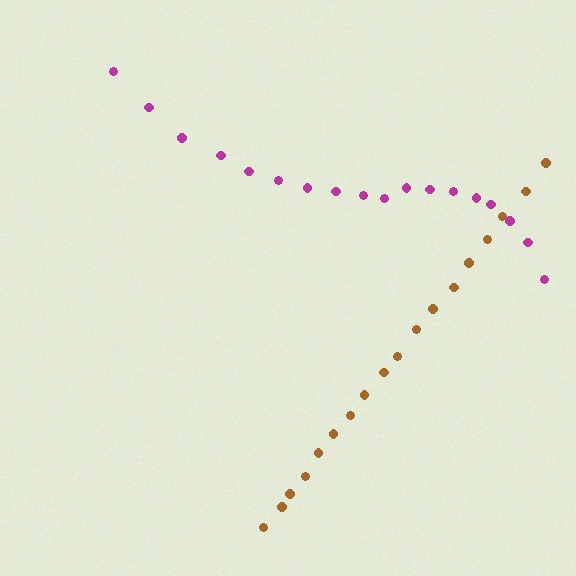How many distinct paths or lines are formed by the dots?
There are 2 distinct paths.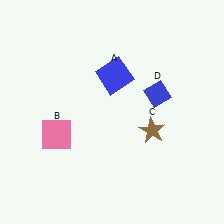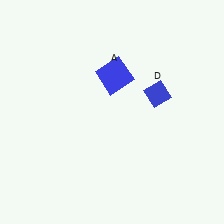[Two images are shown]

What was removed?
The brown star (C), the pink square (B) were removed in Image 2.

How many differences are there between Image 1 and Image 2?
There are 2 differences between the two images.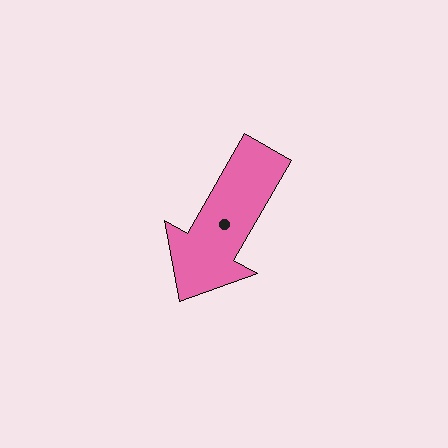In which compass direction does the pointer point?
Southwest.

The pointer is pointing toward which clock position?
Roughly 7 o'clock.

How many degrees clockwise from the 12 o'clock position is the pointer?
Approximately 210 degrees.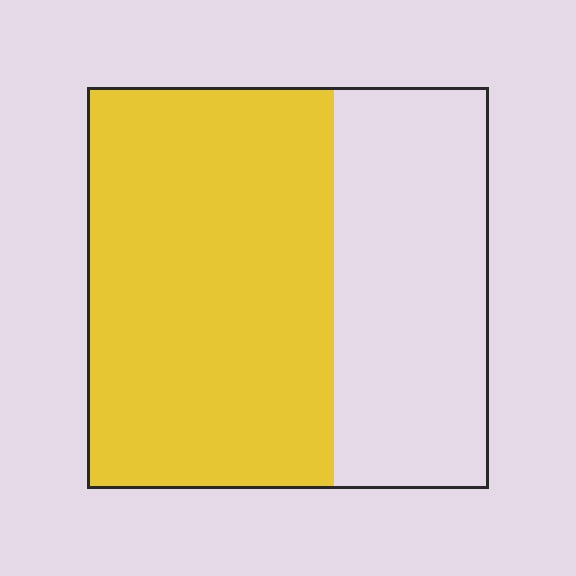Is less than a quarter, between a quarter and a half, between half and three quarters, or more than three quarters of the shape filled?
Between half and three quarters.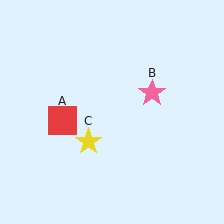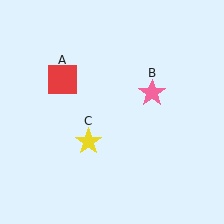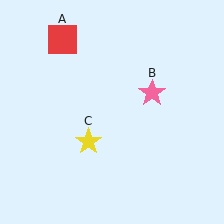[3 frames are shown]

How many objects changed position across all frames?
1 object changed position: red square (object A).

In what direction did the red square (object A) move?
The red square (object A) moved up.